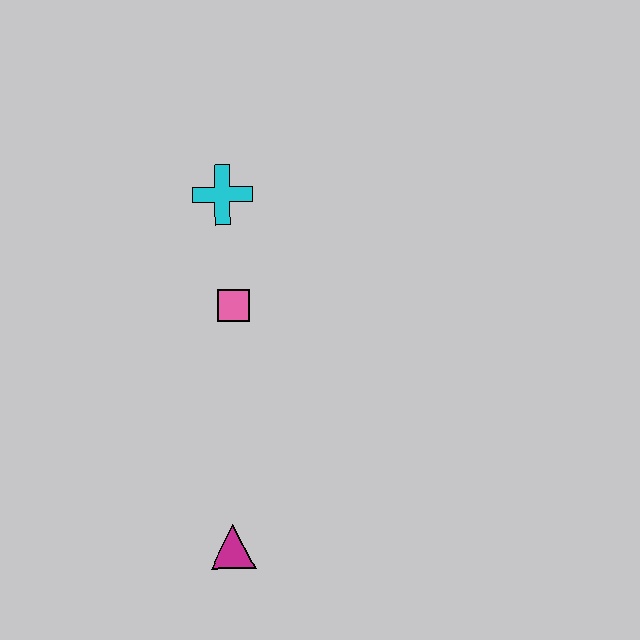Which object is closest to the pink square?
The cyan cross is closest to the pink square.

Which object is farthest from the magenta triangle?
The cyan cross is farthest from the magenta triangle.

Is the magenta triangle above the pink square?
No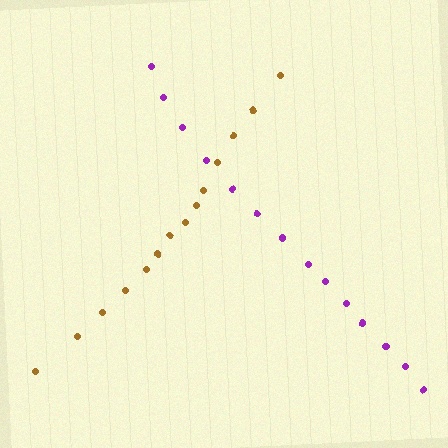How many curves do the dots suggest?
There are 2 distinct paths.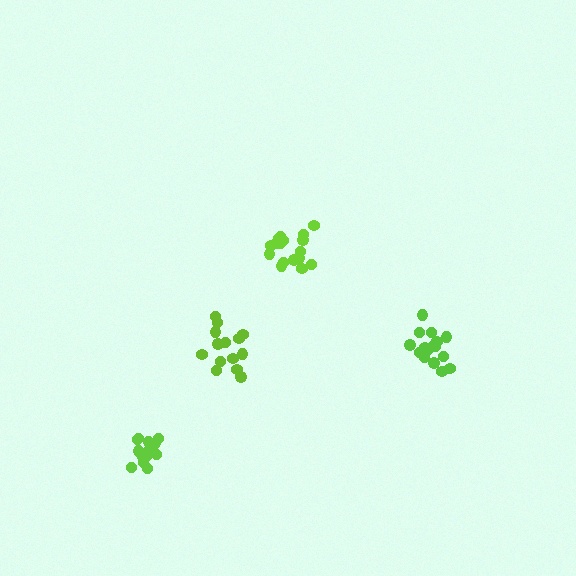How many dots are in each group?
Group 1: 16 dots, Group 2: 14 dots, Group 3: 17 dots, Group 4: 16 dots (63 total).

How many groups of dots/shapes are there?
There are 4 groups.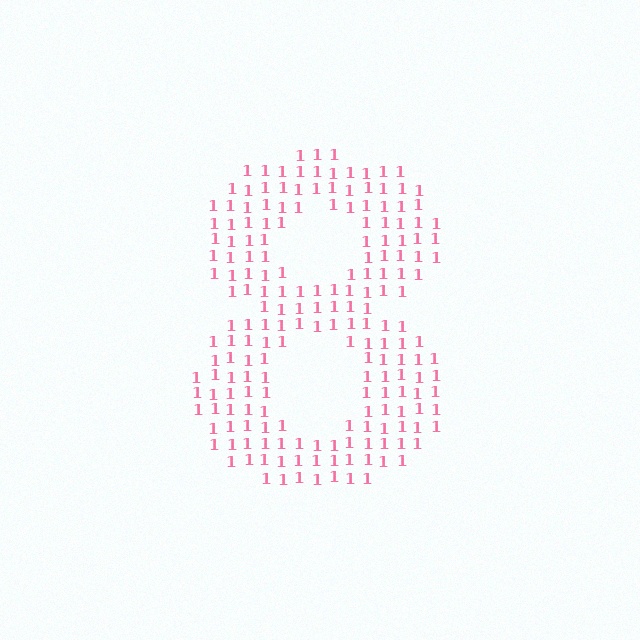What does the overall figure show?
The overall figure shows the digit 8.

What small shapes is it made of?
It is made of small digit 1's.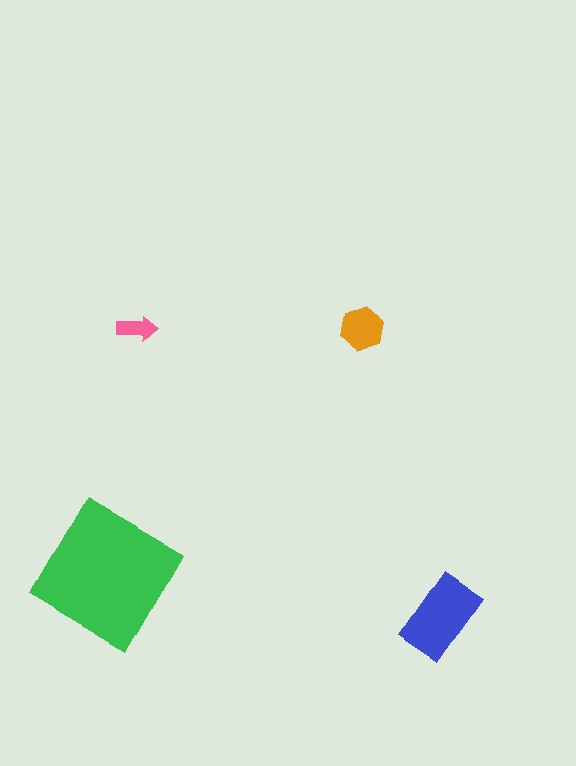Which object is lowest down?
The blue rectangle is bottommost.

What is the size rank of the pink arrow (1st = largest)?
4th.